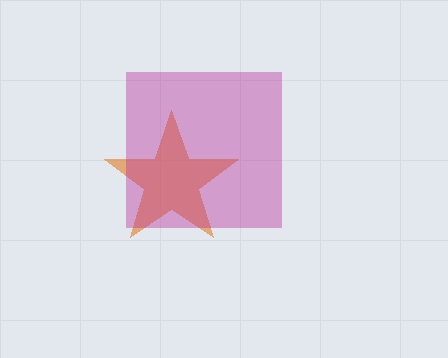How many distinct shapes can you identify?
There are 2 distinct shapes: an orange star, a magenta square.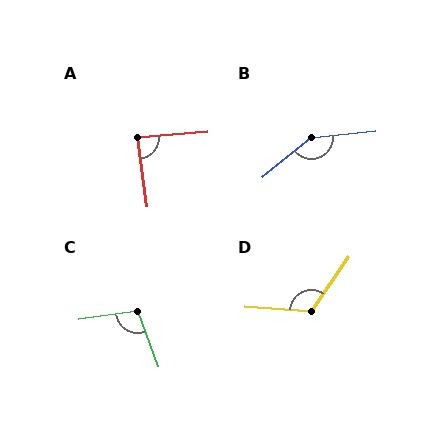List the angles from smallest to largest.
A (87°), C (102°), D (121°), B (147°).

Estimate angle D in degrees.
Approximately 121 degrees.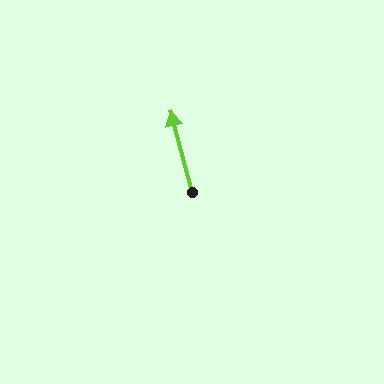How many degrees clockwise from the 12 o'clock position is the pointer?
Approximately 345 degrees.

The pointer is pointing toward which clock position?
Roughly 11 o'clock.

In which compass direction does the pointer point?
North.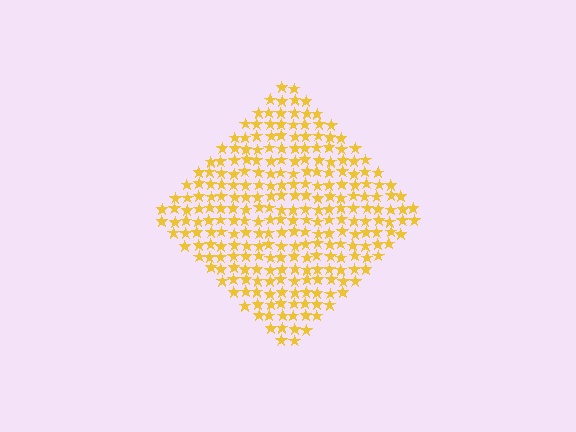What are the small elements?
The small elements are stars.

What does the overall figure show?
The overall figure shows a diamond.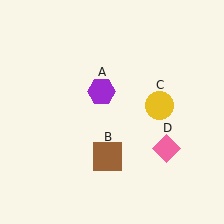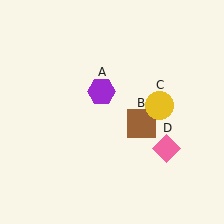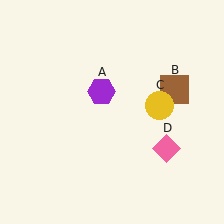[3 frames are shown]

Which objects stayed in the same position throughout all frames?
Purple hexagon (object A) and yellow circle (object C) and pink diamond (object D) remained stationary.